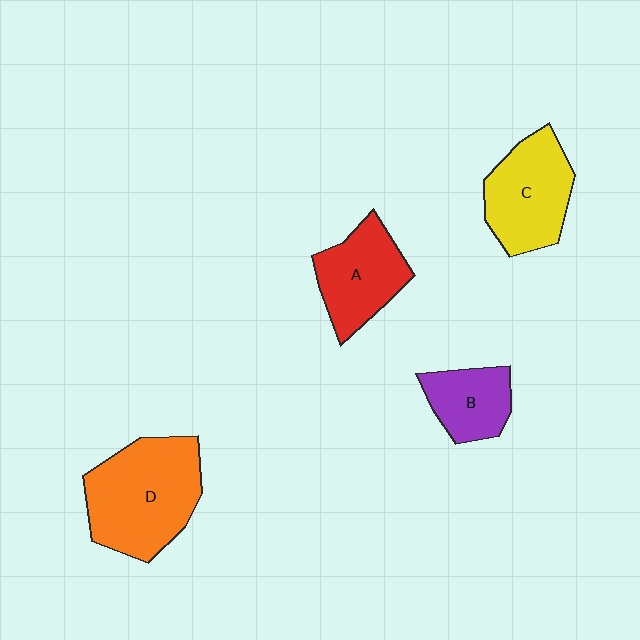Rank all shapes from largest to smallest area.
From largest to smallest: D (orange), C (yellow), A (red), B (purple).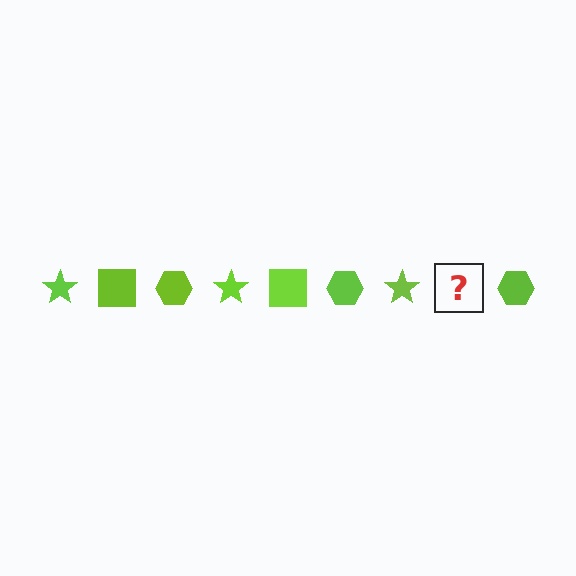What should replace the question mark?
The question mark should be replaced with a lime square.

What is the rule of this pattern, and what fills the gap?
The rule is that the pattern cycles through star, square, hexagon shapes in lime. The gap should be filled with a lime square.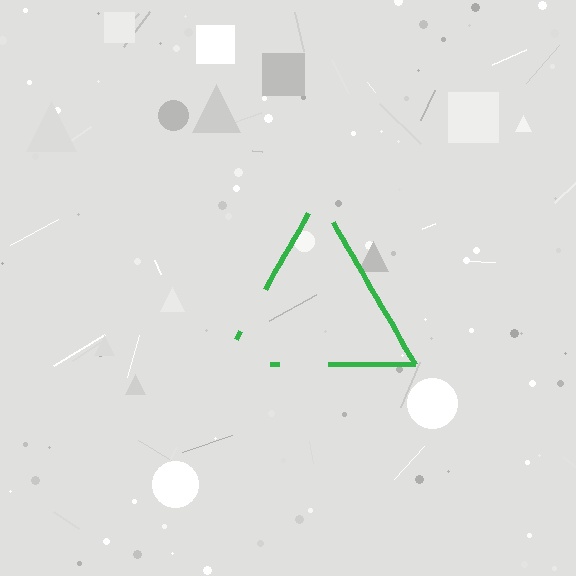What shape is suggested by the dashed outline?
The dashed outline suggests a triangle.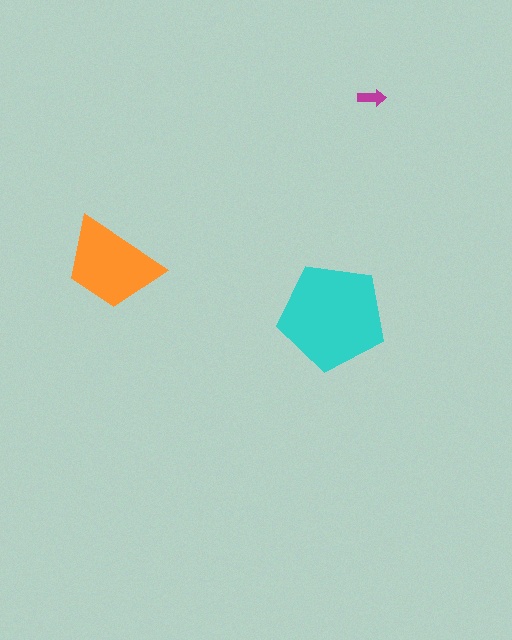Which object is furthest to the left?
The orange trapezoid is leftmost.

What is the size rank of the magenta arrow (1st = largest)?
3rd.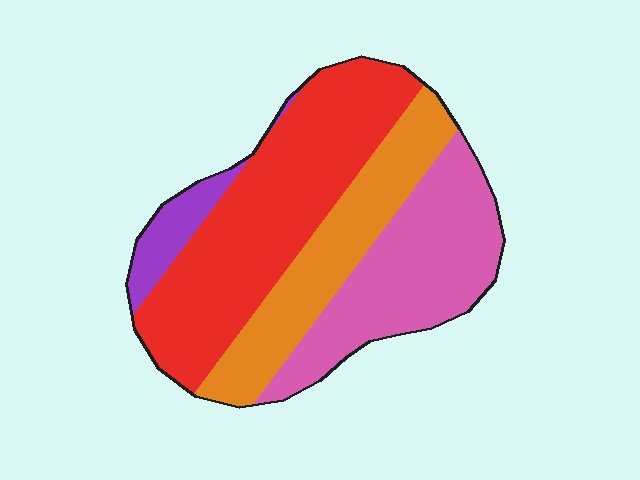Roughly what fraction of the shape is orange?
Orange takes up less than a quarter of the shape.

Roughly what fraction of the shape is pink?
Pink takes up about one quarter (1/4) of the shape.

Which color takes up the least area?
Purple, at roughly 5%.